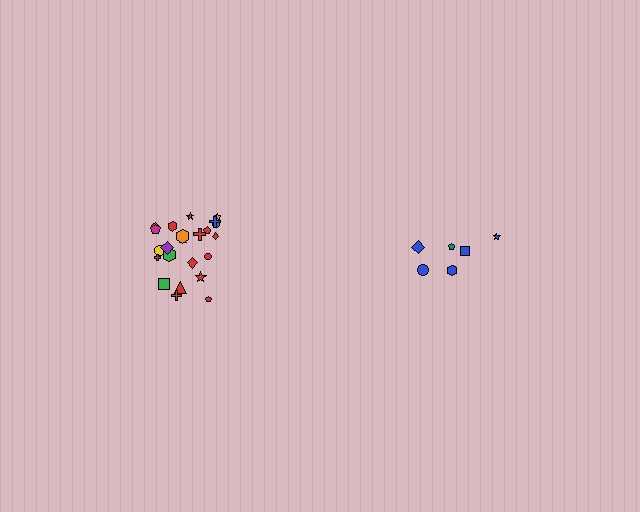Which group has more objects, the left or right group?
The left group.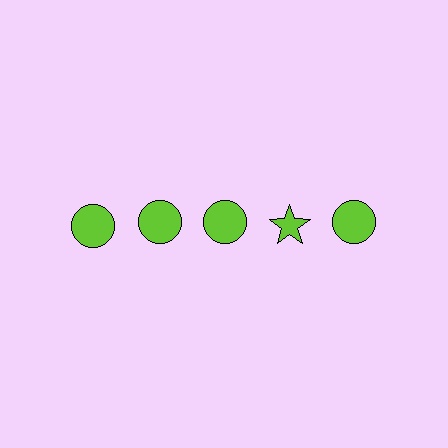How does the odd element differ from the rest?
It has a different shape: star instead of circle.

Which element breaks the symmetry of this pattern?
The lime star in the top row, second from right column breaks the symmetry. All other shapes are lime circles.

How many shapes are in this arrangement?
There are 5 shapes arranged in a grid pattern.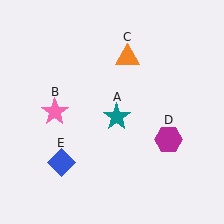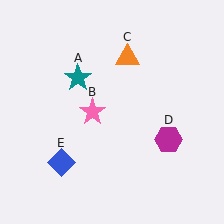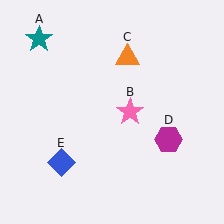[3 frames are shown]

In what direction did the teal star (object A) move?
The teal star (object A) moved up and to the left.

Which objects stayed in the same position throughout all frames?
Orange triangle (object C) and magenta hexagon (object D) and blue diamond (object E) remained stationary.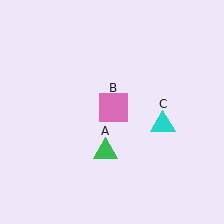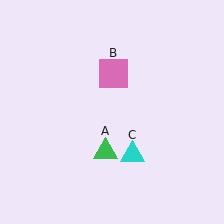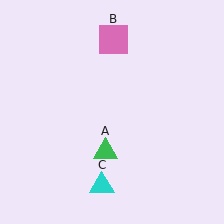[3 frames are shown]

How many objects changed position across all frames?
2 objects changed position: pink square (object B), cyan triangle (object C).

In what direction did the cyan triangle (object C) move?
The cyan triangle (object C) moved down and to the left.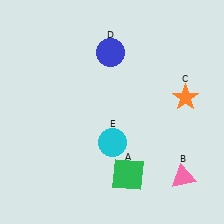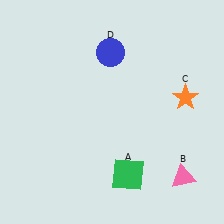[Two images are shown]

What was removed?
The cyan circle (E) was removed in Image 2.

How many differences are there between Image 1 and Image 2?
There is 1 difference between the two images.